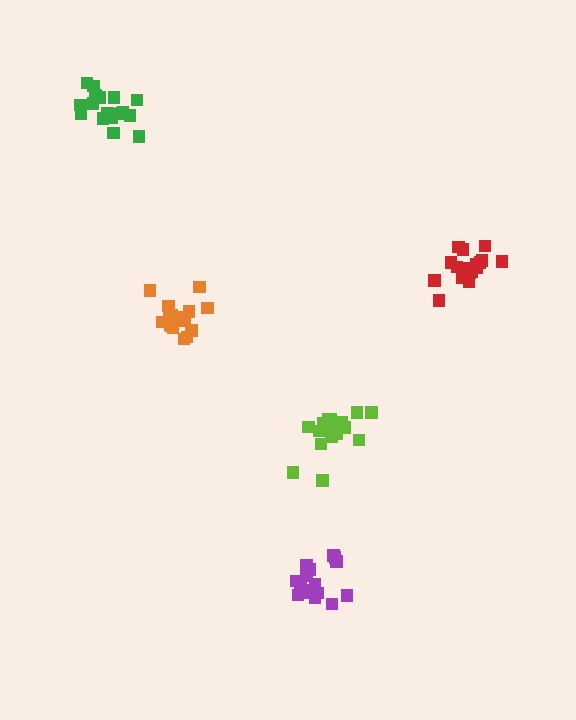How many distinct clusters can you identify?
There are 5 distinct clusters.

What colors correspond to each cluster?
The clusters are colored: lime, red, orange, purple, green.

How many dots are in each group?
Group 1: 18 dots, Group 2: 19 dots, Group 3: 16 dots, Group 4: 16 dots, Group 5: 18 dots (87 total).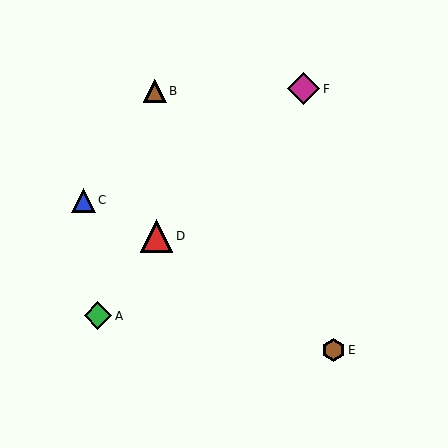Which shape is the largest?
The red triangle (labeled D) is the largest.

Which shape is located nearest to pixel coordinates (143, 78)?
The brown triangle (labeled B) at (155, 91) is nearest to that location.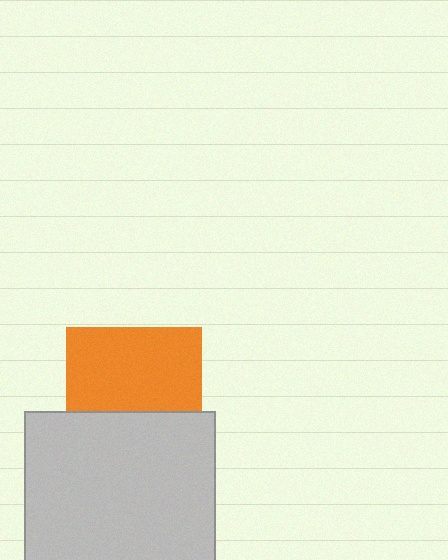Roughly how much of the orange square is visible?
About half of it is visible (roughly 62%).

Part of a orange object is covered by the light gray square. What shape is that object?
It is a square.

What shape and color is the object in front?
The object in front is a light gray square.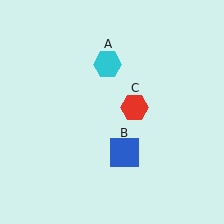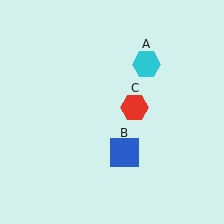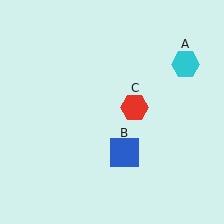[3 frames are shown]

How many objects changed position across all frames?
1 object changed position: cyan hexagon (object A).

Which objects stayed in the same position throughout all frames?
Blue square (object B) and red hexagon (object C) remained stationary.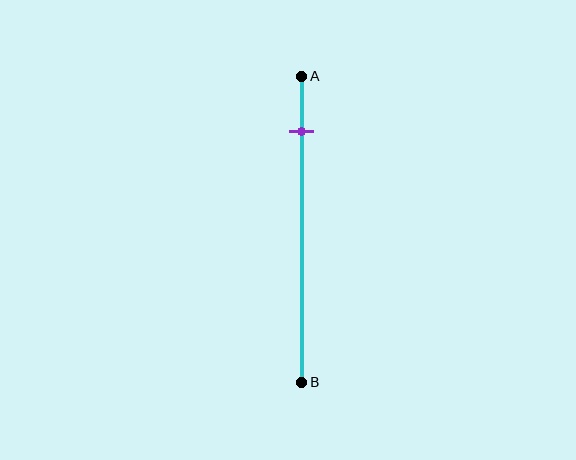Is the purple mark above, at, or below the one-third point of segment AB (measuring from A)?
The purple mark is above the one-third point of segment AB.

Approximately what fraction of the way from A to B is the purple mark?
The purple mark is approximately 20% of the way from A to B.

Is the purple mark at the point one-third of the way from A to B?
No, the mark is at about 20% from A, not at the 33% one-third point.